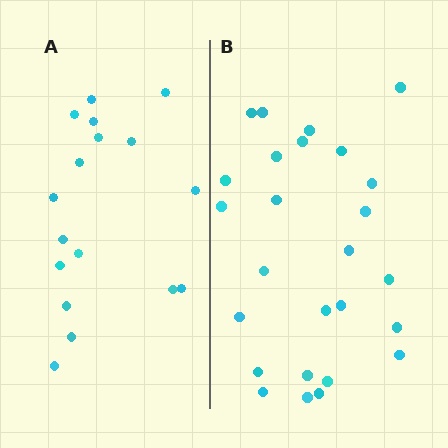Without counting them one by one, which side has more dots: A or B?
Region B (the right region) has more dots.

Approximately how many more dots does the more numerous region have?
Region B has roughly 8 or so more dots than region A.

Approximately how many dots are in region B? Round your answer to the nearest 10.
About 30 dots. (The exact count is 26, which rounds to 30.)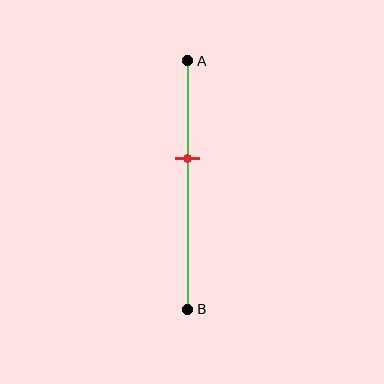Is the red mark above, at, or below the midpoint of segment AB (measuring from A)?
The red mark is above the midpoint of segment AB.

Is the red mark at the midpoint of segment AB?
No, the mark is at about 40% from A, not at the 50% midpoint.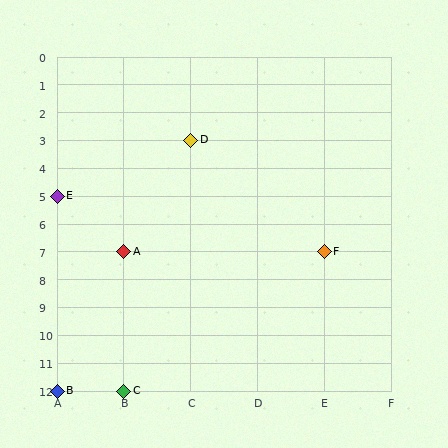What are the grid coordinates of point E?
Point E is at grid coordinates (A, 5).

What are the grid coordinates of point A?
Point A is at grid coordinates (B, 7).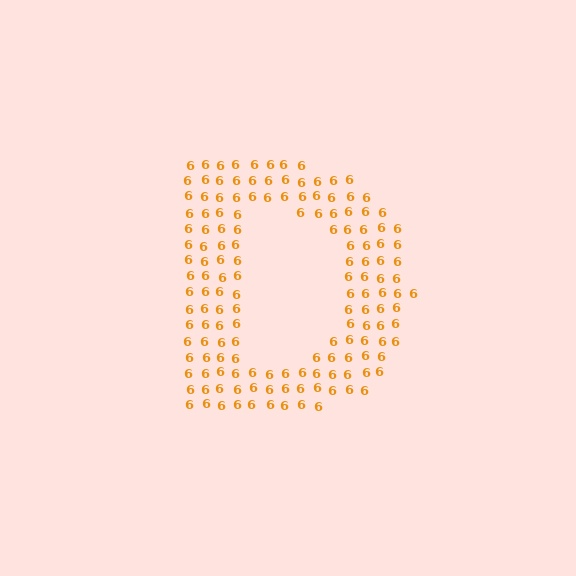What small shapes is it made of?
It is made of small digit 6's.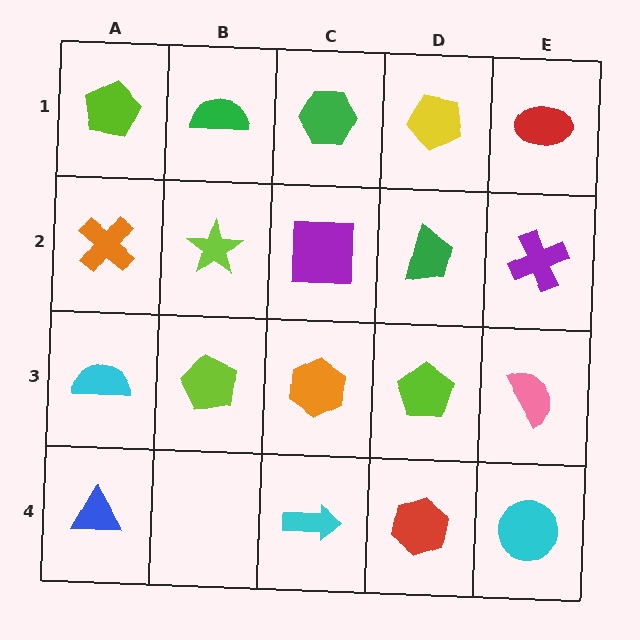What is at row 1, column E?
A red ellipse.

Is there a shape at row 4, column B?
No, that cell is empty.